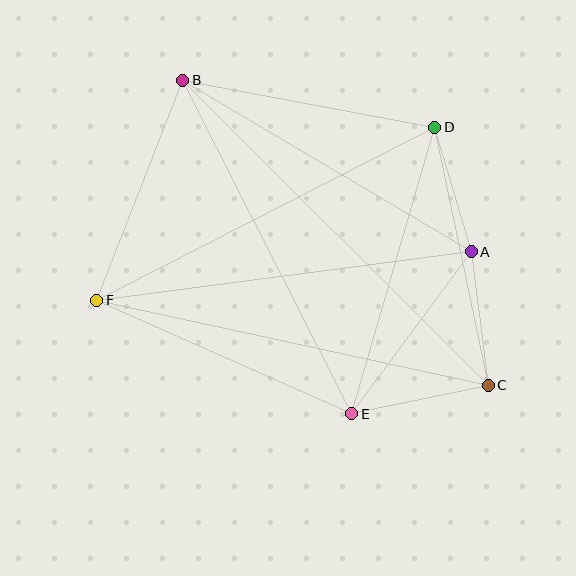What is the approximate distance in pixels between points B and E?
The distance between B and E is approximately 374 pixels.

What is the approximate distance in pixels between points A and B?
The distance between A and B is approximately 336 pixels.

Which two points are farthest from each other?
Points B and C are farthest from each other.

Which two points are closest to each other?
Points A and D are closest to each other.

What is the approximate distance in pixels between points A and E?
The distance between A and E is approximately 201 pixels.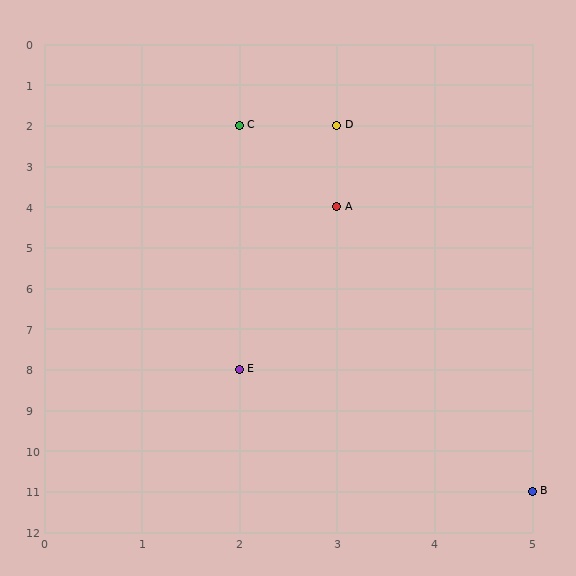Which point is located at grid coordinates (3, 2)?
Point D is at (3, 2).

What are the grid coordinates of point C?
Point C is at grid coordinates (2, 2).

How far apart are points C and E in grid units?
Points C and E are 6 rows apart.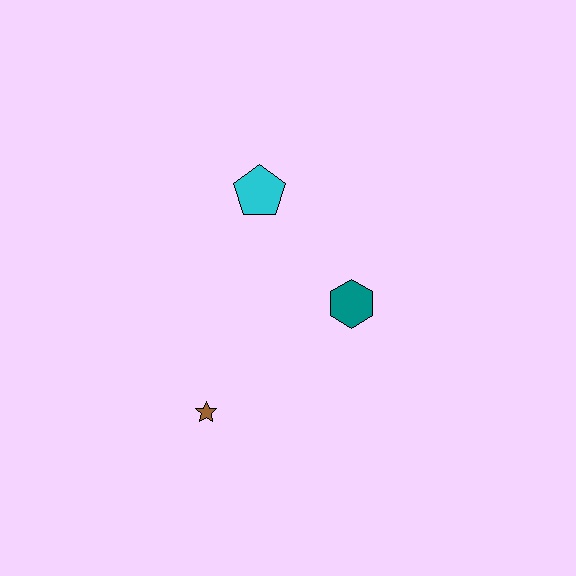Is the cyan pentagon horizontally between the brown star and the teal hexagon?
Yes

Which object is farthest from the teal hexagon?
The brown star is farthest from the teal hexagon.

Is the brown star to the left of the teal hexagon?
Yes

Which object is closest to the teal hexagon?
The cyan pentagon is closest to the teal hexagon.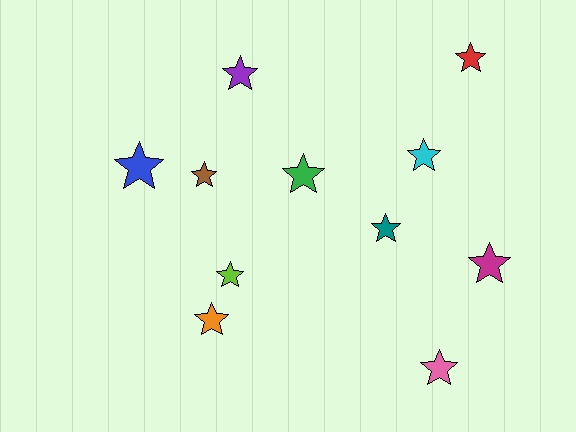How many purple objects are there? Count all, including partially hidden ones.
There is 1 purple object.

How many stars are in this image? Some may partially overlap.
There are 11 stars.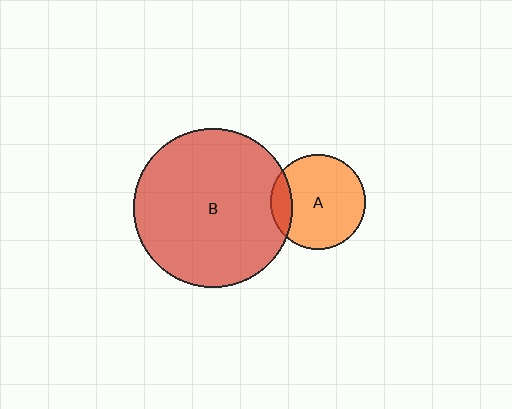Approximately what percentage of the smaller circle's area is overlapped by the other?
Approximately 15%.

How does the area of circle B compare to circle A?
Approximately 2.8 times.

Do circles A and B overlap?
Yes.